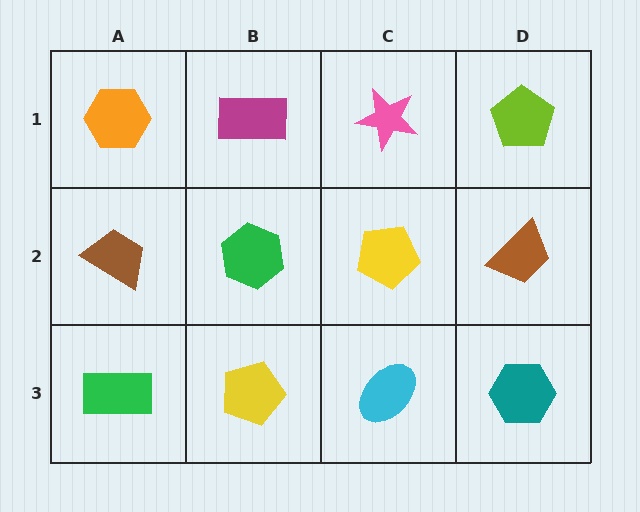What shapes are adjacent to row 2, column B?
A magenta rectangle (row 1, column B), a yellow pentagon (row 3, column B), a brown trapezoid (row 2, column A), a yellow pentagon (row 2, column C).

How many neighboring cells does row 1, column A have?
2.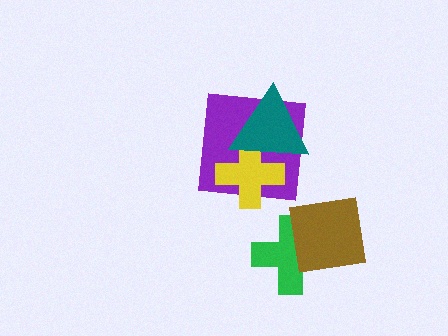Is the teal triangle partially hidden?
No, no other shape covers it.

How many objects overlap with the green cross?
1 object overlaps with the green cross.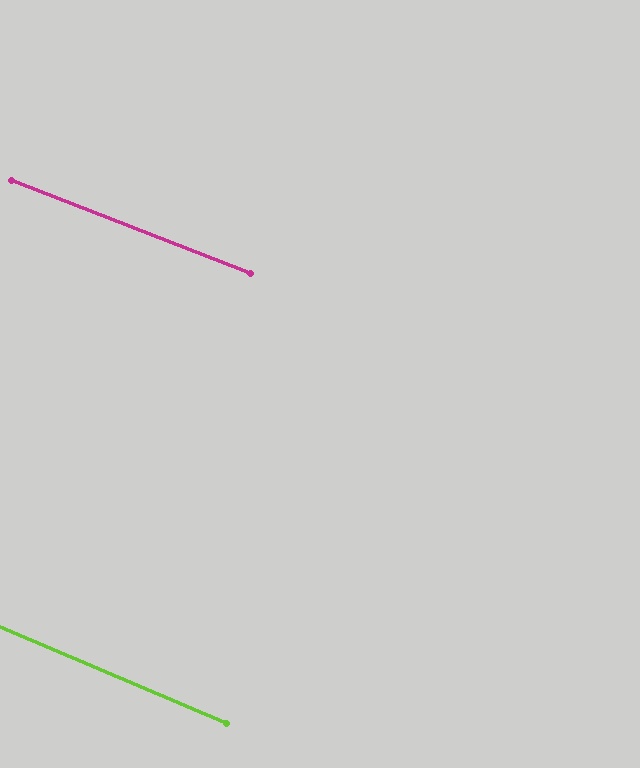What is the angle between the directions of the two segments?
Approximately 2 degrees.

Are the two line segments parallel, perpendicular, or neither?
Parallel — their directions differ by only 1.7°.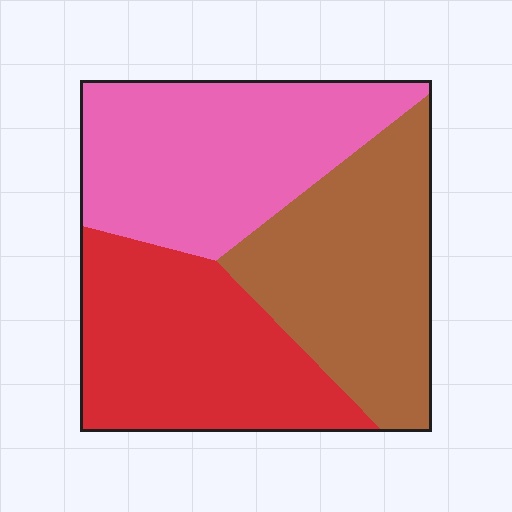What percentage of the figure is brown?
Brown takes up about one third (1/3) of the figure.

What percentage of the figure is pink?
Pink takes up about one third (1/3) of the figure.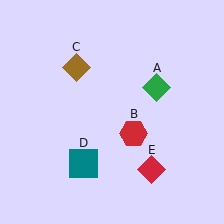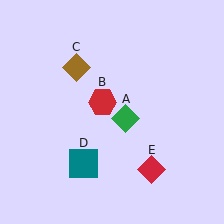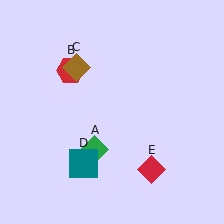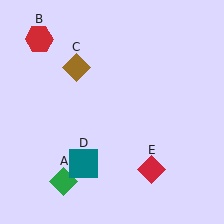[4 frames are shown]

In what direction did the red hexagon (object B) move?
The red hexagon (object B) moved up and to the left.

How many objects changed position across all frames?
2 objects changed position: green diamond (object A), red hexagon (object B).